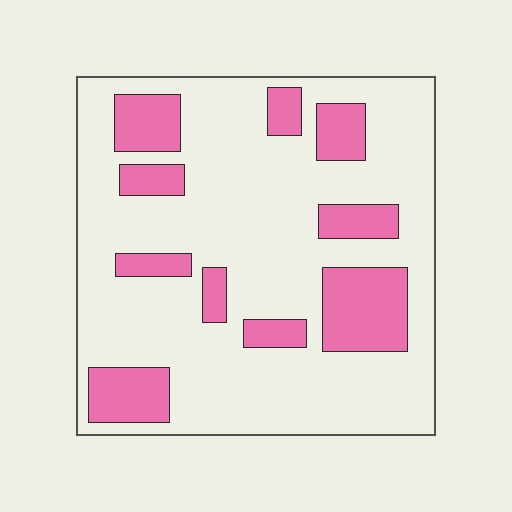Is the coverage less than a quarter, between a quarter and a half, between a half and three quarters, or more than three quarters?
Less than a quarter.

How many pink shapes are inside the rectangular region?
10.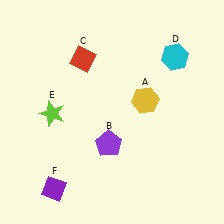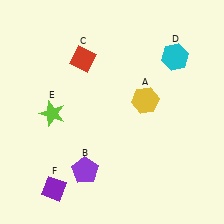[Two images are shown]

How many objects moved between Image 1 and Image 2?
1 object moved between the two images.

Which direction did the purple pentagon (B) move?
The purple pentagon (B) moved down.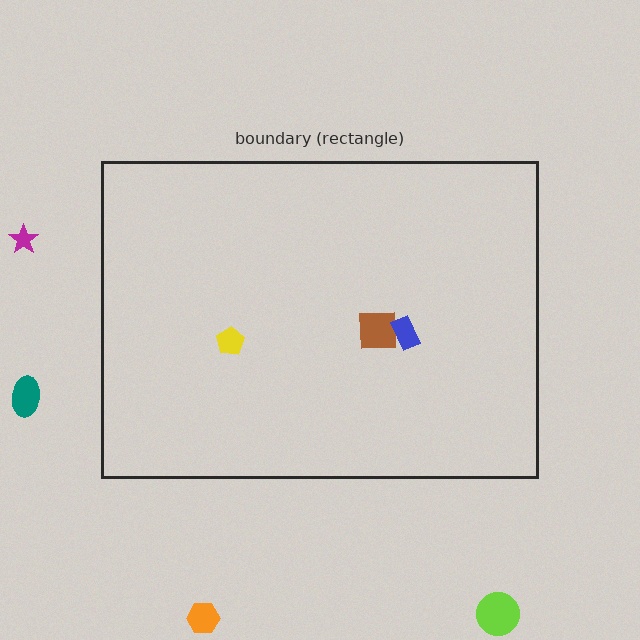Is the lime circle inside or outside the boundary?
Outside.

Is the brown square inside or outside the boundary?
Inside.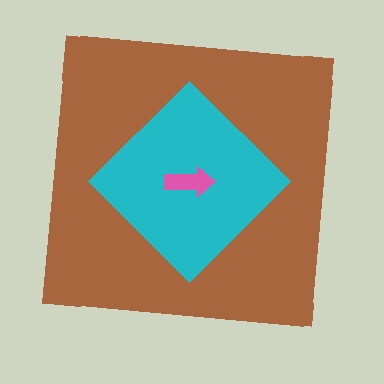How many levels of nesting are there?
3.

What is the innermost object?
The pink arrow.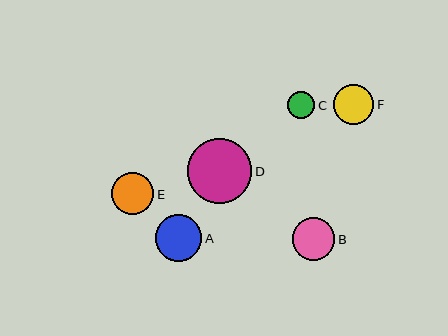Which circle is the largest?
Circle D is the largest with a size of approximately 65 pixels.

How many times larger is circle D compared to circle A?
Circle D is approximately 1.4 times the size of circle A.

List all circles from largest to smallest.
From largest to smallest: D, A, B, E, F, C.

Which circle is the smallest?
Circle C is the smallest with a size of approximately 27 pixels.